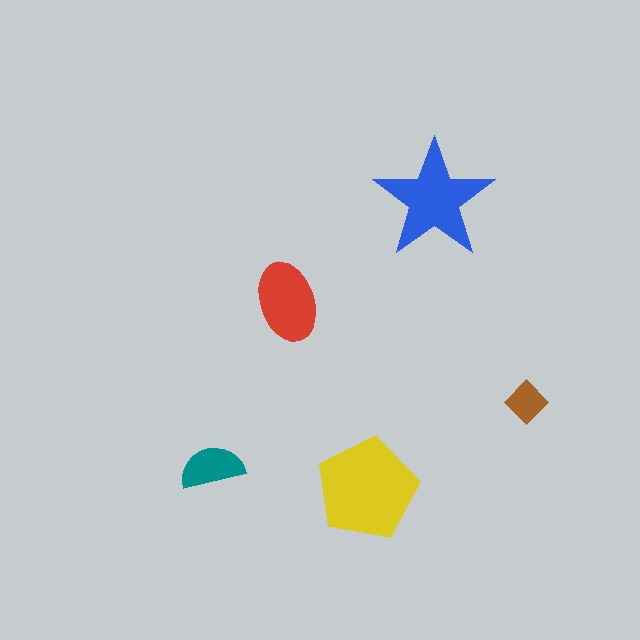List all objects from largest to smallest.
The yellow pentagon, the blue star, the red ellipse, the teal semicircle, the brown diamond.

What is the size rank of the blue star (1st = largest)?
2nd.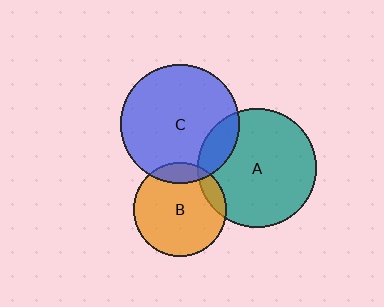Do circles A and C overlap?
Yes.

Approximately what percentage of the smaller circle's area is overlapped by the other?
Approximately 15%.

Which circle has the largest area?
Circle A (teal).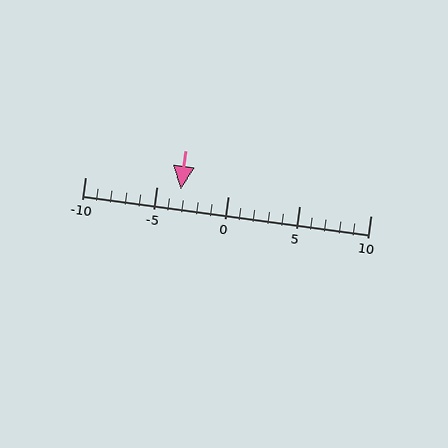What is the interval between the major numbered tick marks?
The major tick marks are spaced 5 units apart.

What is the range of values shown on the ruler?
The ruler shows values from -10 to 10.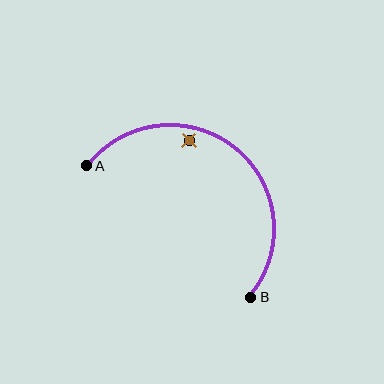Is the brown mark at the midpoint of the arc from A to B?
No — the brown mark does not lie on the arc at all. It sits slightly inside the curve.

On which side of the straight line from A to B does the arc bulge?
The arc bulges above and to the right of the straight line connecting A and B.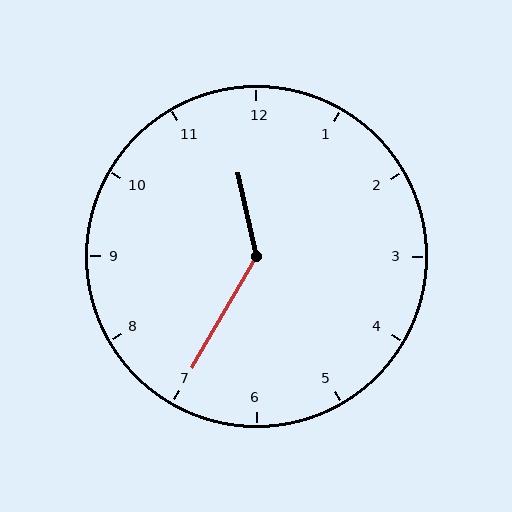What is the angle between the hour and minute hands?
Approximately 138 degrees.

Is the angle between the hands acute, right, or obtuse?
It is obtuse.